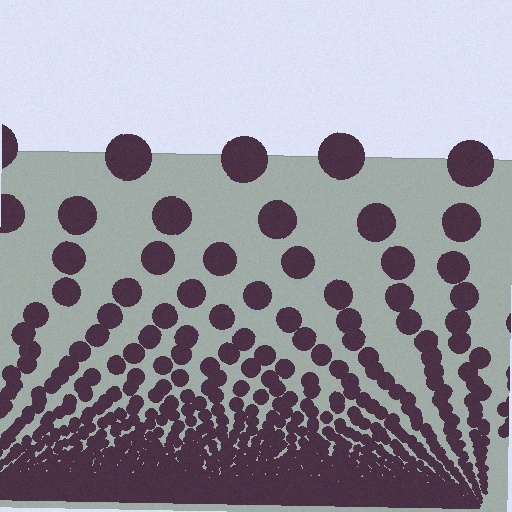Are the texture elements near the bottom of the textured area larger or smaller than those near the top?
Smaller. The gradient is inverted — elements near the bottom are smaller and denser.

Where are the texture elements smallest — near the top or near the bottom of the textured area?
Near the bottom.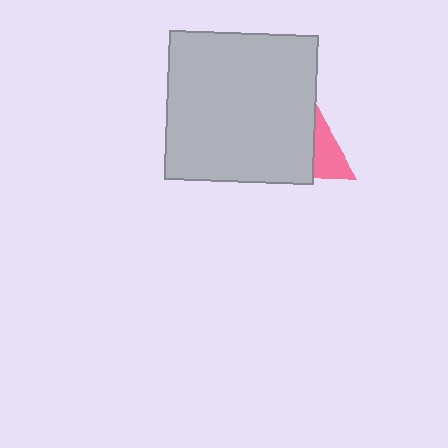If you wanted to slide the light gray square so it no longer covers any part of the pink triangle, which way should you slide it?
Slide it left — that is the most direct way to separate the two shapes.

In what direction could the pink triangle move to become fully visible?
The pink triangle could move right. That would shift it out from behind the light gray square entirely.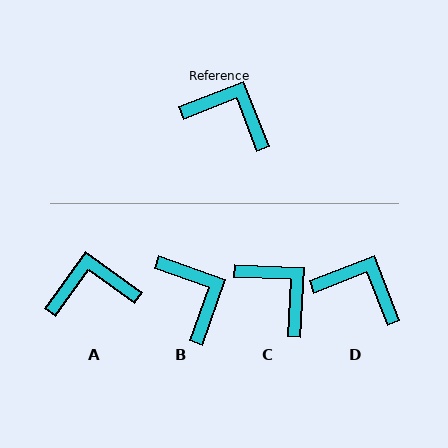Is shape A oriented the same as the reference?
No, it is off by about 33 degrees.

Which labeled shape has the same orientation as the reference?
D.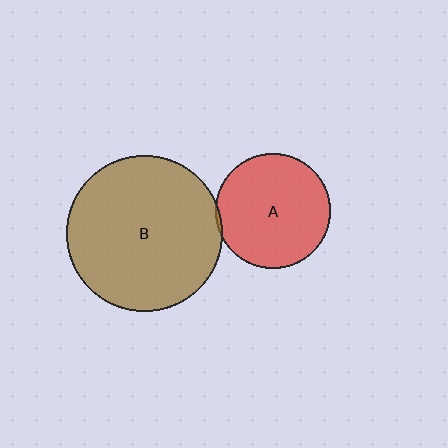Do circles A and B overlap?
Yes.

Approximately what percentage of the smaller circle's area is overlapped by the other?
Approximately 5%.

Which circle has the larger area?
Circle B (brown).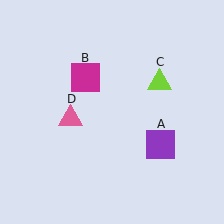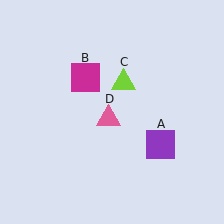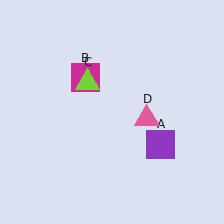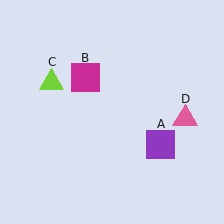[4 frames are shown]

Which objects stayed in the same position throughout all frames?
Purple square (object A) and magenta square (object B) remained stationary.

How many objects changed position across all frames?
2 objects changed position: lime triangle (object C), pink triangle (object D).